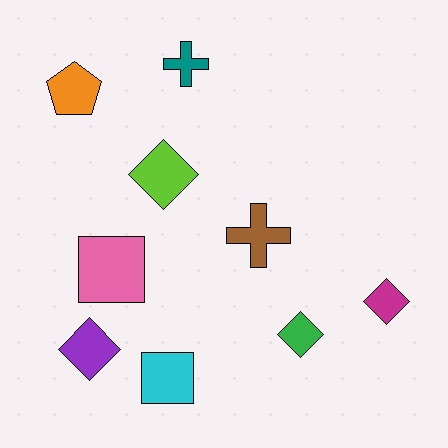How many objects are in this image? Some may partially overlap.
There are 9 objects.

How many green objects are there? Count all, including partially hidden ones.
There is 1 green object.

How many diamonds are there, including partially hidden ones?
There are 4 diamonds.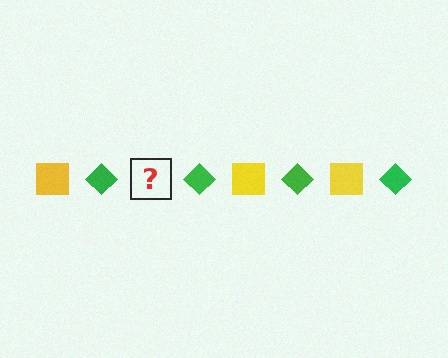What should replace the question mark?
The question mark should be replaced with a yellow square.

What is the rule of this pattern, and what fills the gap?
The rule is that the pattern alternates between yellow square and green diamond. The gap should be filled with a yellow square.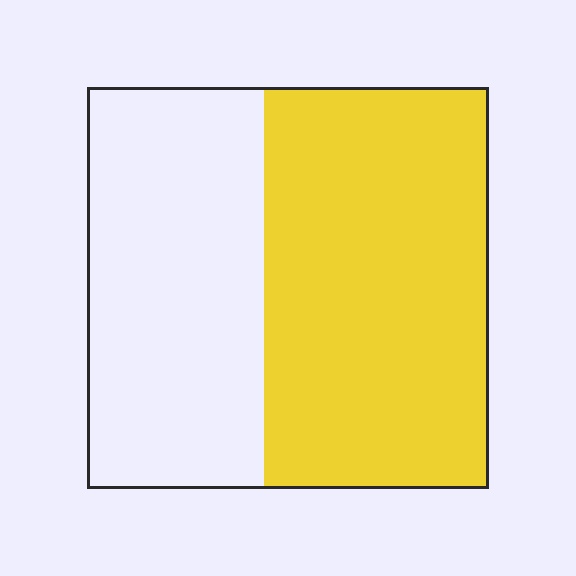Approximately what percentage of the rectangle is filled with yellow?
Approximately 55%.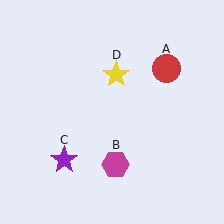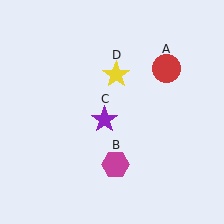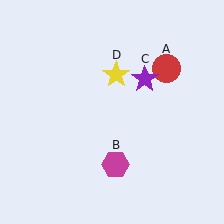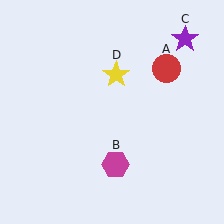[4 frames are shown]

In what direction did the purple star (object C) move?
The purple star (object C) moved up and to the right.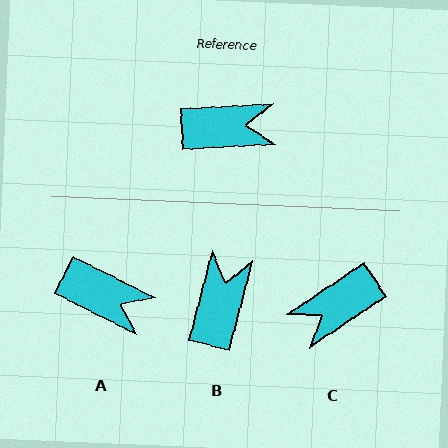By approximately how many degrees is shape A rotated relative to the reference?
Approximately 30 degrees clockwise.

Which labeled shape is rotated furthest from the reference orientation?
C, about 149 degrees away.